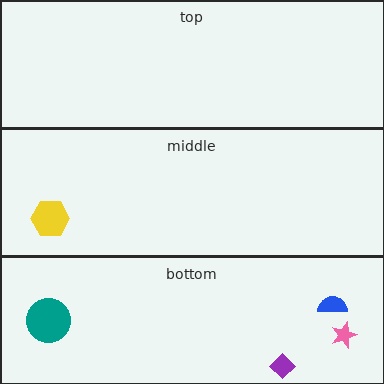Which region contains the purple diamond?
The bottom region.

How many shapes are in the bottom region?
4.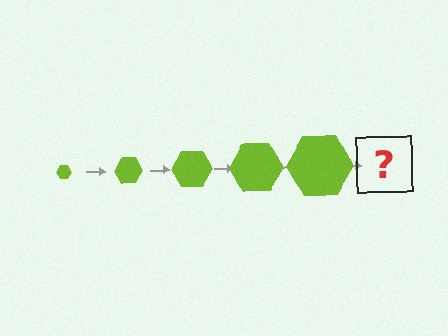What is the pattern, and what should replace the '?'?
The pattern is that the hexagon gets progressively larger each step. The '?' should be a lime hexagon, larger than the previous one.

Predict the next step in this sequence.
The next step is a lime hexagon, larger than the previous one.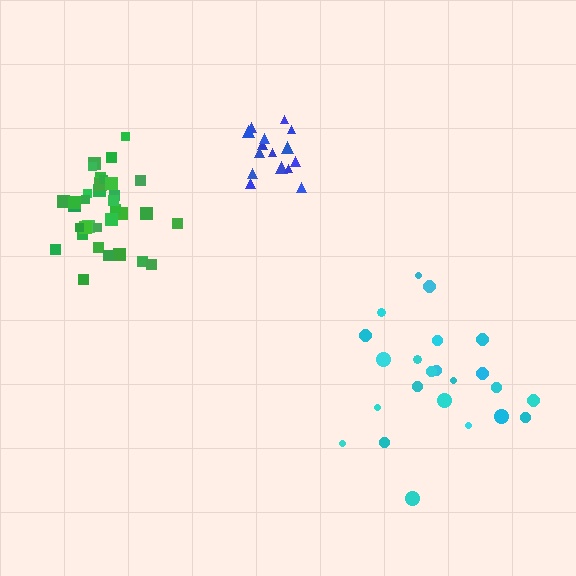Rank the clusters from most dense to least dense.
green, blue, cyan.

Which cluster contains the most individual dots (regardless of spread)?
Green (35).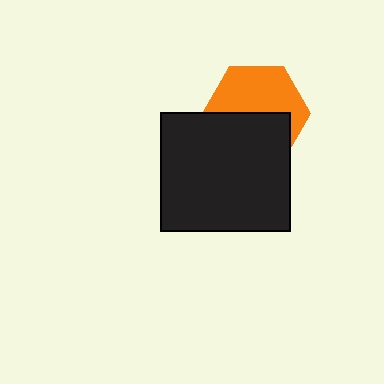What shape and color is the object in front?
The object in front is a black rectangle.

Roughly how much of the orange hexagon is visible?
About half of it is visible (roughly 52%).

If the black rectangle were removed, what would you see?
You would see the complete orange hexagon.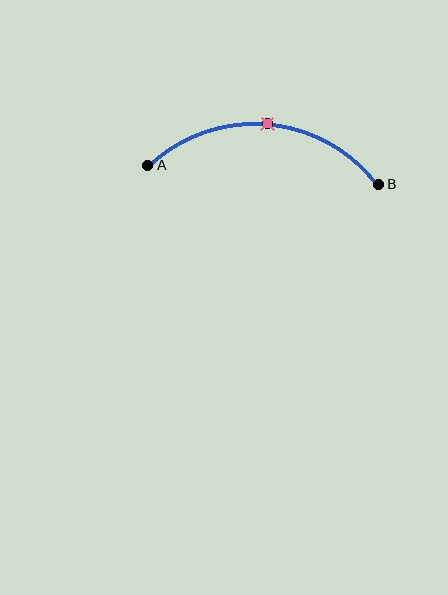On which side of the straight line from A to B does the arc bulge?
The arc bulges above the straight line connecting A and B.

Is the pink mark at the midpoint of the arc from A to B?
Yes. The pink mark lies on the arc at equal arc-length from both A and B — it is the arc midpoint.